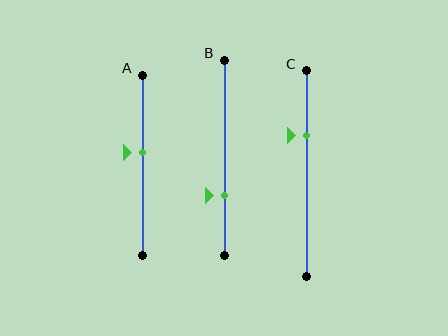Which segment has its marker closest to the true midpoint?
Segment A has its marker closest to the true midpoint.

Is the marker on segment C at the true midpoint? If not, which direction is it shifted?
No, the marker on segment C is shifted upward by about 18% of the segment length.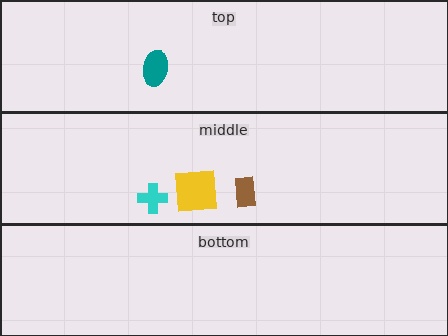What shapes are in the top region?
The teal ellipse.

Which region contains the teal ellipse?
The top region.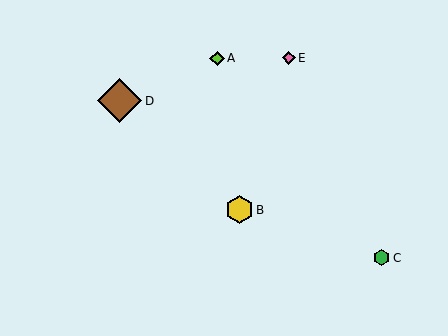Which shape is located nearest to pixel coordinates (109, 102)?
The brown diamond (labeled D) at (119, 101) is nearest to that location.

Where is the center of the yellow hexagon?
The center of the yellow hexagon is at (239, 210).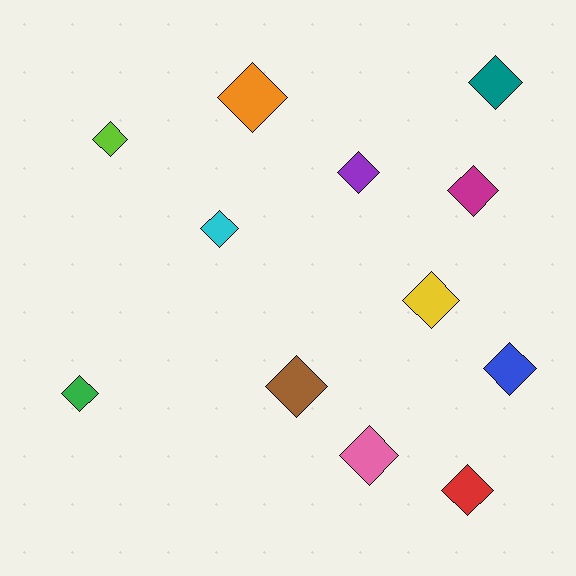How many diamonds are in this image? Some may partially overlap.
There are 12 diamonds.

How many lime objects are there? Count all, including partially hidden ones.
There is 1 lime object.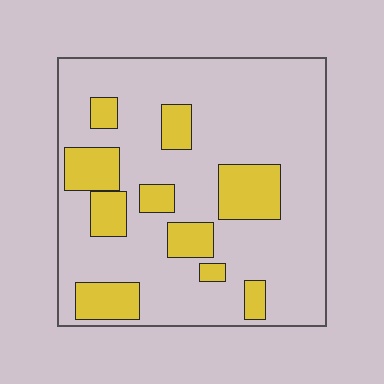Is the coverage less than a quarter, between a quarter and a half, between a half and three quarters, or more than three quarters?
Less than a quarter.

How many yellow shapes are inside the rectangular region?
10.